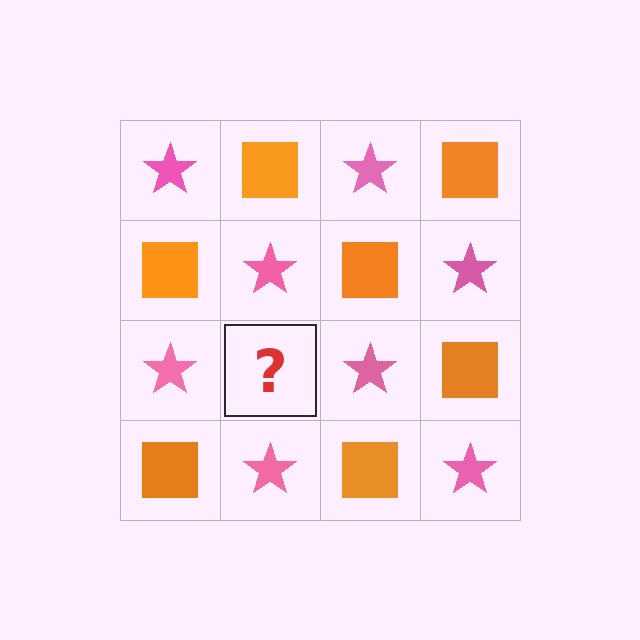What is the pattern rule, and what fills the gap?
The rule is that it alternates pink star and orange square in a checkerboard pattern. The gap should be filled with an orange square.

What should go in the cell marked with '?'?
The missing cell should contain an orange square.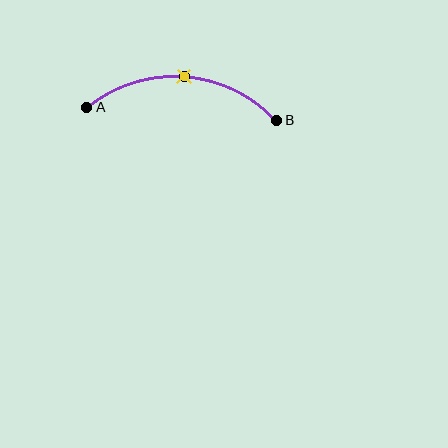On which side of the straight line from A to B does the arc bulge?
The arc bulges above the straight line connecting A and B.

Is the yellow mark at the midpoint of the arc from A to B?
Yes. The yellow mark lies on the arc at equal arc-length from both A and B — it is the arc midpoint.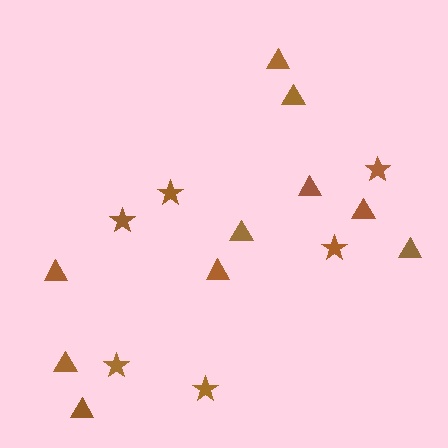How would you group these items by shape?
There are 2 groups: one group of triangles (10) and one group of stars (6).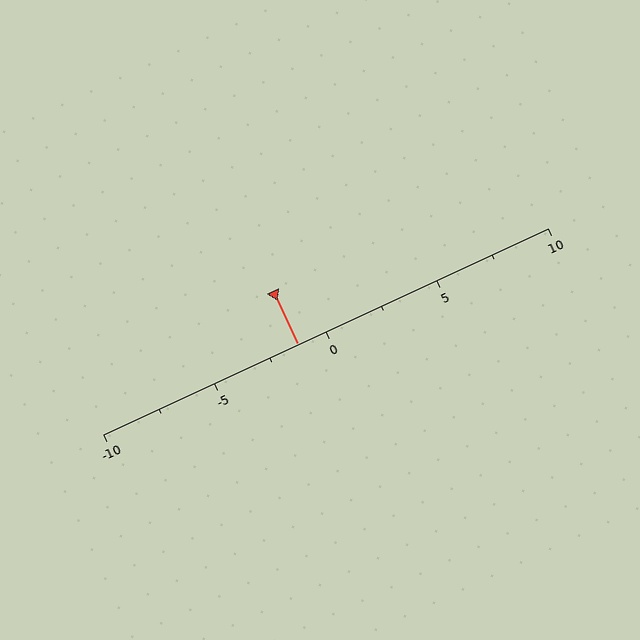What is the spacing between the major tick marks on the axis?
The major ticks are spaced 5 apart.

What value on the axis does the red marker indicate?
The marker indicates approximately -1.2.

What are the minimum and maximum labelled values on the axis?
The axis runs from -10 to 10.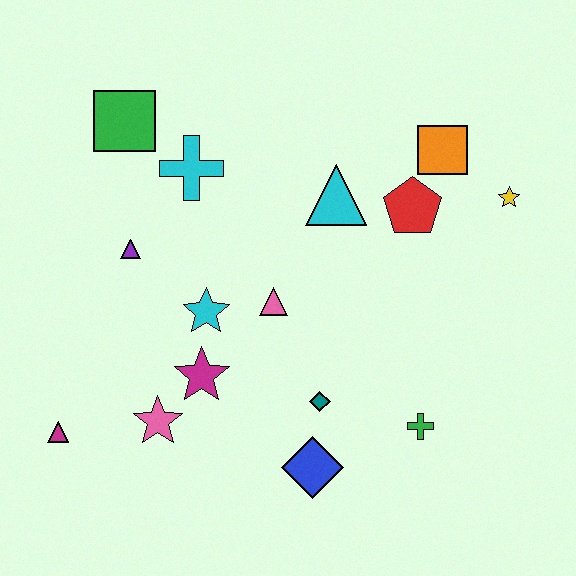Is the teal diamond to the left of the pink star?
No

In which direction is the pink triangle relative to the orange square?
The pink triangle is to the left of the orange square.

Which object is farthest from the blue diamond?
The green square is farthest from the blue diamond.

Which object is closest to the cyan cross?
The green square is closest to the cyan cross.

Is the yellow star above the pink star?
Yes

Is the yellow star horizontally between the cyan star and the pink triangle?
No